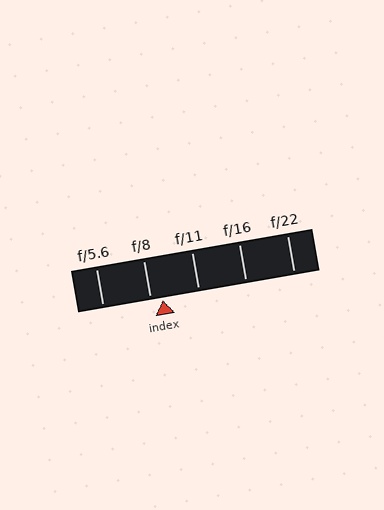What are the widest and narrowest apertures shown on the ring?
The widest aperture shown is f/5.6 and the narrowest is f/22.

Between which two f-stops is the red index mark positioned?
The index mark is between f/8 and f/11.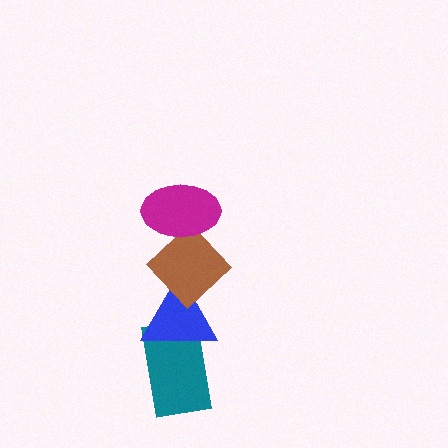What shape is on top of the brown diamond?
The magenta ellipse is on top of the brown diamond.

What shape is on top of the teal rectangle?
The blue triangle is on top of the teal rectangle.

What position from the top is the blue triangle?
The blue triangle is 3rd from the top.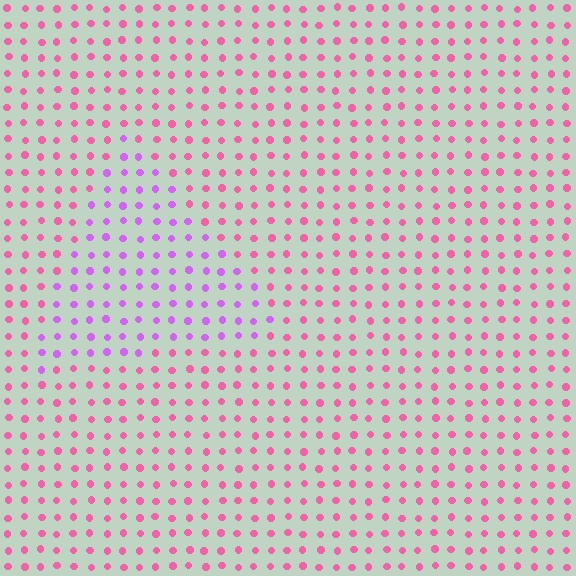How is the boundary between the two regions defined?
The boundary is defined purely by a slight shift in hue (about 43 degrees). Spacing, size, and orientation are identical on both sides.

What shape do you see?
I see a triangle.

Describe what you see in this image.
The image is filled with small pink elements in a uniform arrangement. A triangle-shaped region is visible where the elements are tinted to a slightly different hue, forming a subtle color boundary.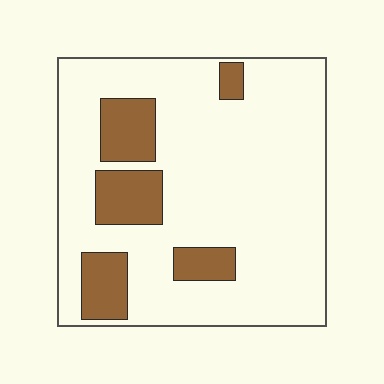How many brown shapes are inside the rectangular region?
5.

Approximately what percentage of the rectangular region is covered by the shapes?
Approximately 20%.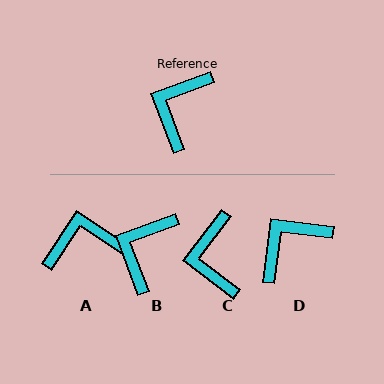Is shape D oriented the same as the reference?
No, it is off by about 28 degrees.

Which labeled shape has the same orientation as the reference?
B.